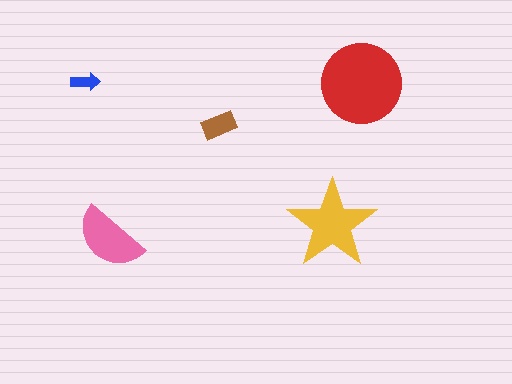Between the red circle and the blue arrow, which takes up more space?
The red circle.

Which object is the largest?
The red circle.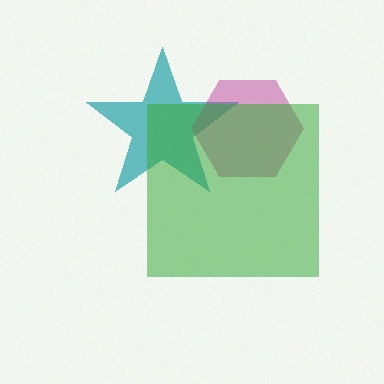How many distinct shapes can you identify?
There are 3 distinct shapes: a teal star, a magenta hexagon, a green square.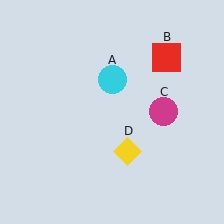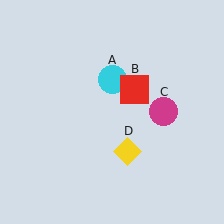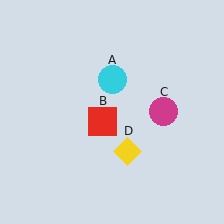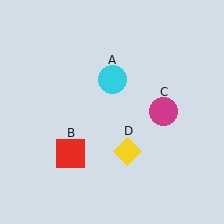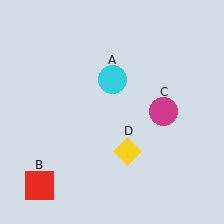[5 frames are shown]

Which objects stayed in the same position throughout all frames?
Cyan circle (object A) and magenta circle (object C) and yellow diamond (object D) remained stationary.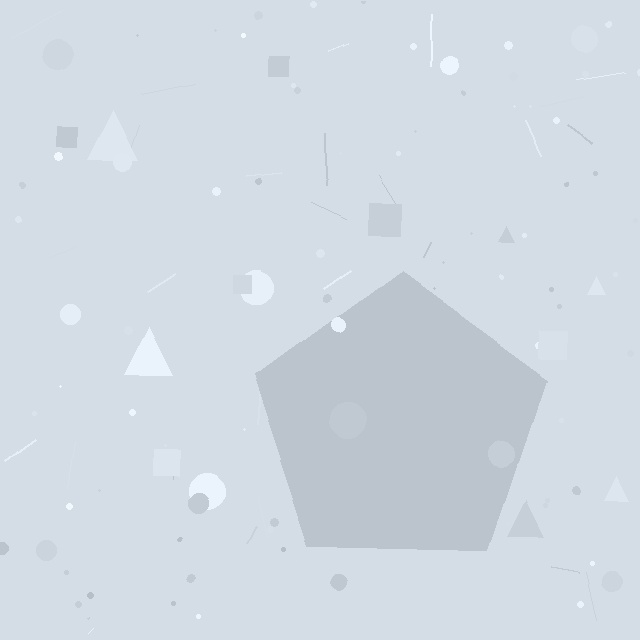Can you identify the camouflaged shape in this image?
The camouflaged shape is a pentagon.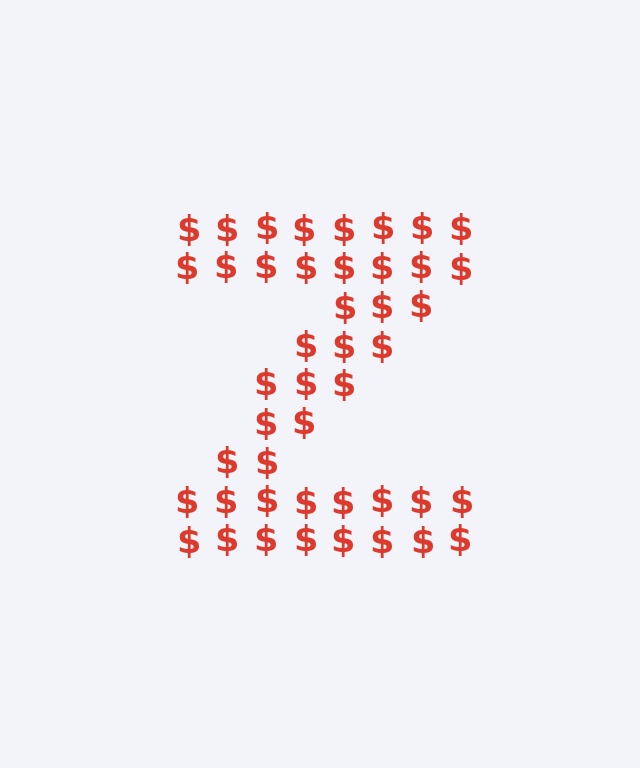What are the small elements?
The small elements are dollar signs.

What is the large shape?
The large shape is the letter Z.